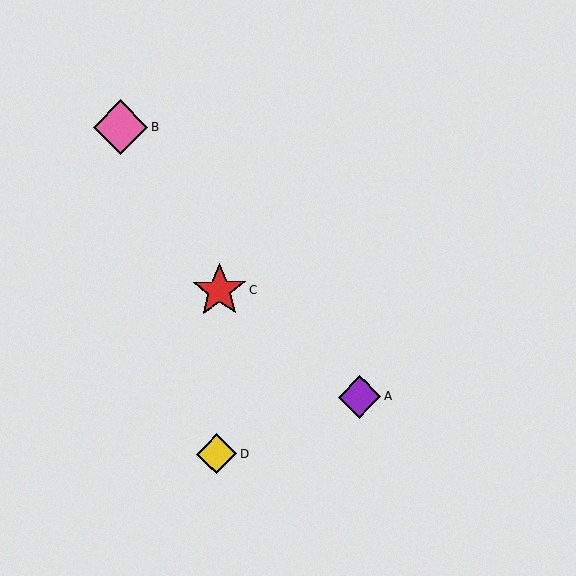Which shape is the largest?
The red star (labeled C) is the largest.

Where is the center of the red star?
The center of the red star is at (219, 291).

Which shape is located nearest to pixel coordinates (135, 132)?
The pink diamond (labeled B) at (121, 127) is nearest to that location.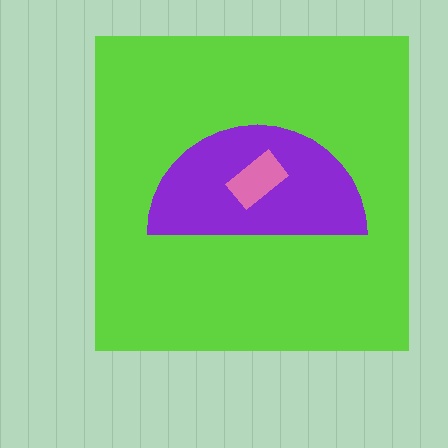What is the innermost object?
The pink rectangle.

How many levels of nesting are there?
3.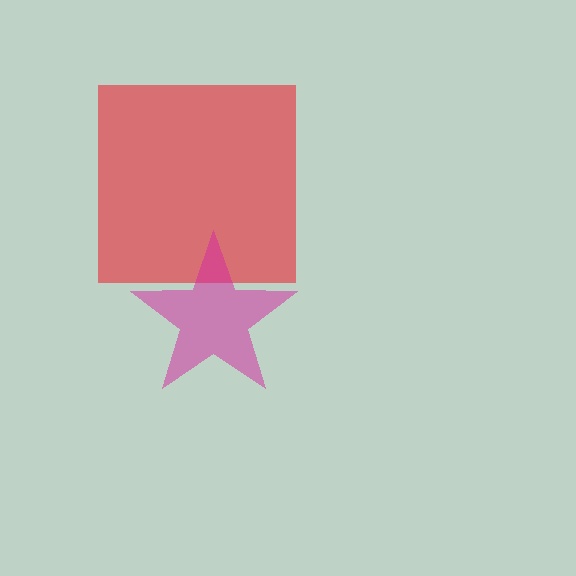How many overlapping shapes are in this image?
There are 2 overlapping shapes in the image.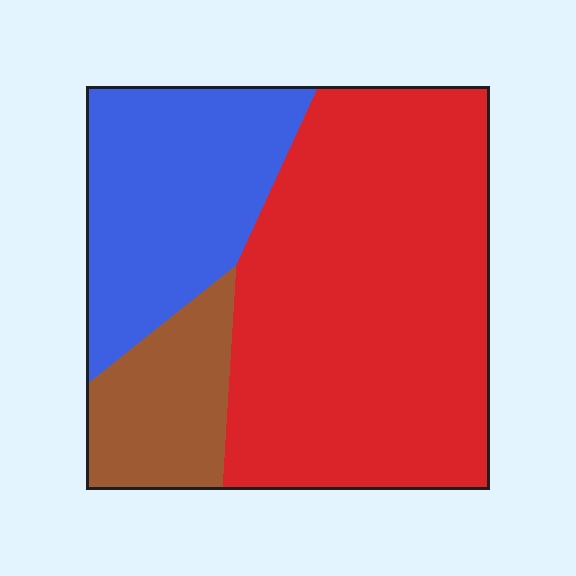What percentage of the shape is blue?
Blue takes up about one quarter (1/4) of the shape.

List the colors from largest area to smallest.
From largest to smallest: red, blue, brown.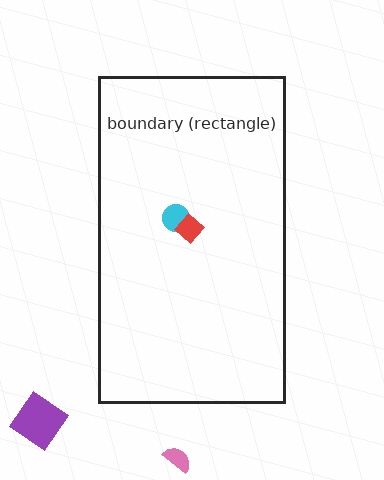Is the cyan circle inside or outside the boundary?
Inside.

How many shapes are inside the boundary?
2 inside, 2 outside.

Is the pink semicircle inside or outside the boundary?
Outside.